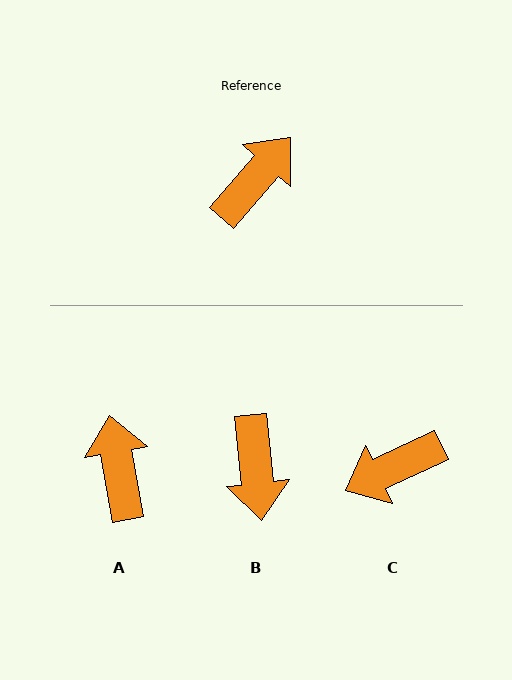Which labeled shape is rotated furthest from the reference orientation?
C, about 156 degrees away.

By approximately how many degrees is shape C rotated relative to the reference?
Approximately 156 degrees counter-clockwise.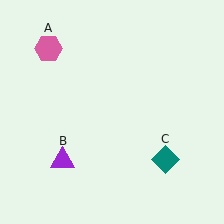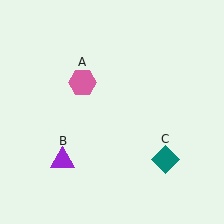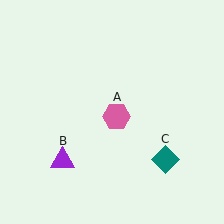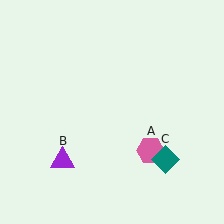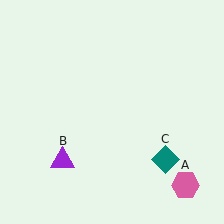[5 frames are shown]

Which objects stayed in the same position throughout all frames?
Purple triangle (object B) and teal diamond (object C) remained stationary.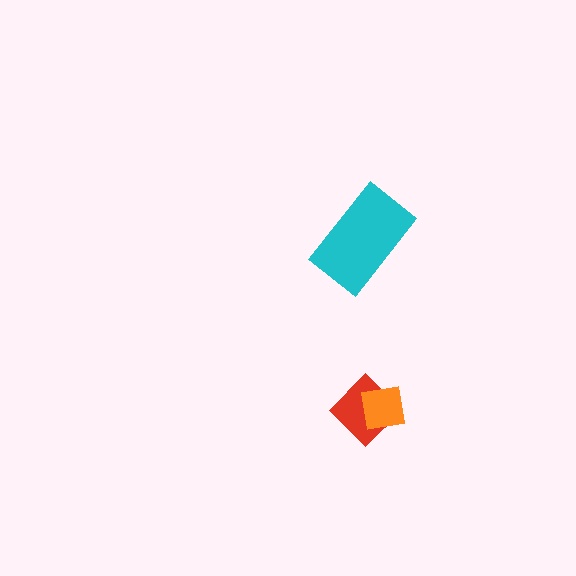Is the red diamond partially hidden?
Yes, it is partially covered by another shape.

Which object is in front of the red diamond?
The orange square is in front of the red diamond.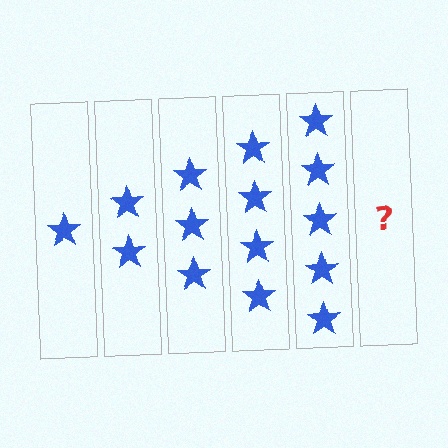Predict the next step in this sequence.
The next step is 6 stars.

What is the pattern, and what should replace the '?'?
The pattern is that each step adds one more star. The '?' should be 6 stars.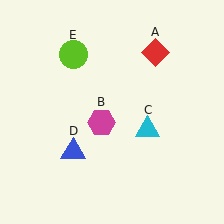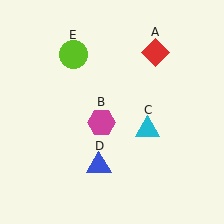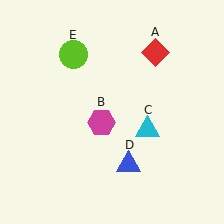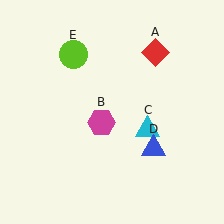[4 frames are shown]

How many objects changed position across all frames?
1 object changed position: blue triangle (object D).